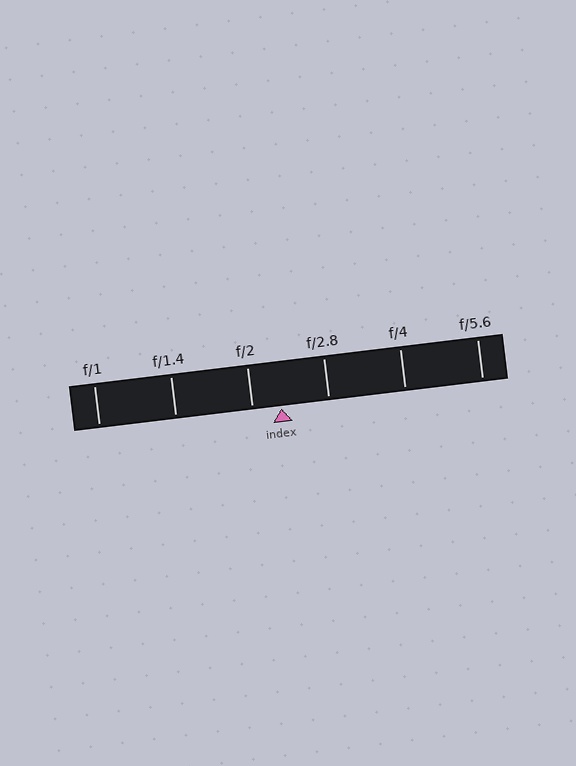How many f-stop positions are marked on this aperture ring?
There are 6 f-stop positions marked.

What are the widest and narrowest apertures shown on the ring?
The widest aperture shown is f/1 and the narrowest is f/5.6.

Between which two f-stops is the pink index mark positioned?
The index mark is between f/2 and f/2.8.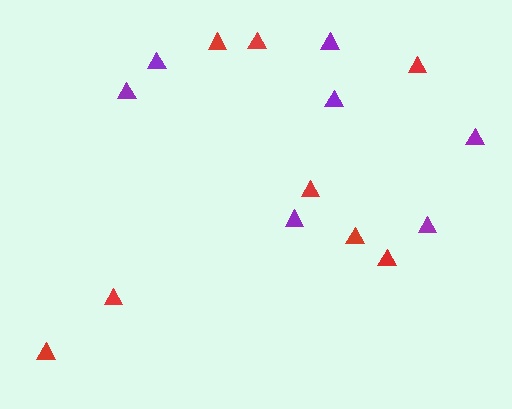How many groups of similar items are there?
There are 2 groups: one group of red triangles (8) and one group of purple triangles (7).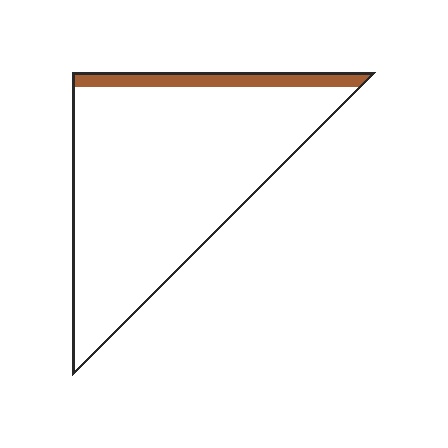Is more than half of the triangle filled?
No.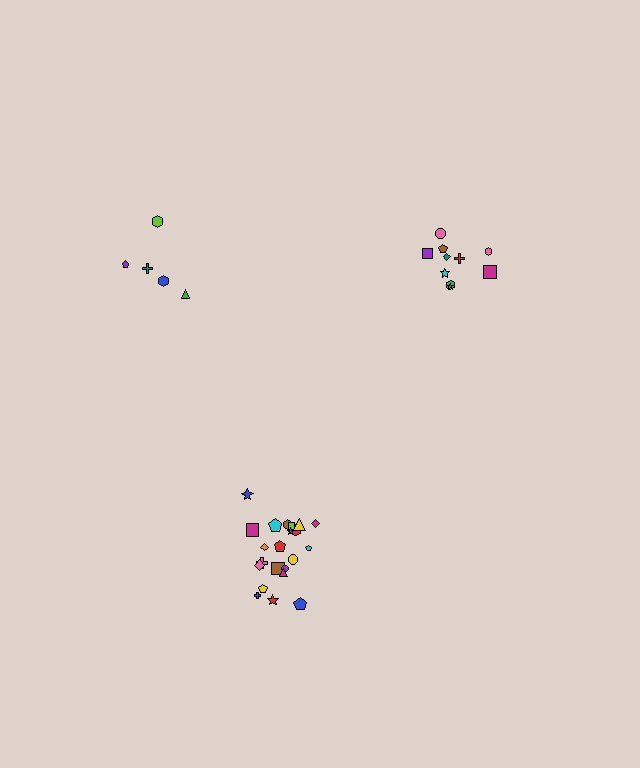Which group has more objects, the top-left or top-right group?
The top-right group.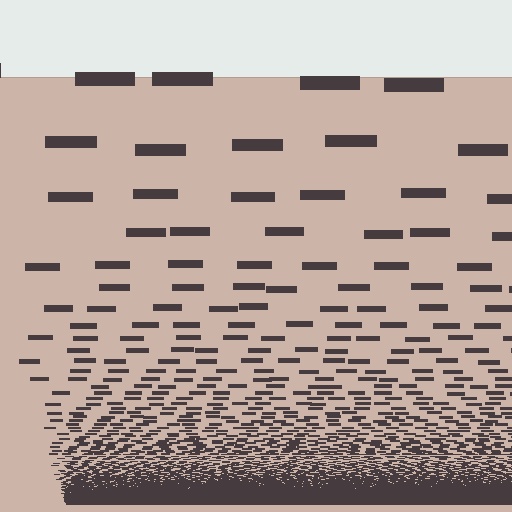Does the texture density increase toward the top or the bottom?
Density increases toward the bottom.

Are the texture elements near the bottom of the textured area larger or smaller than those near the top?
Smaller. The gradient is inverted — elements near the bottom are smaller and denser.